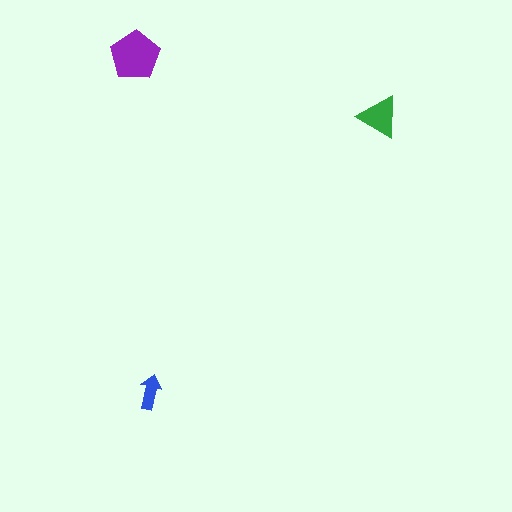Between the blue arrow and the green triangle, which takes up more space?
The green triangle.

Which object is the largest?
The purple pentagon.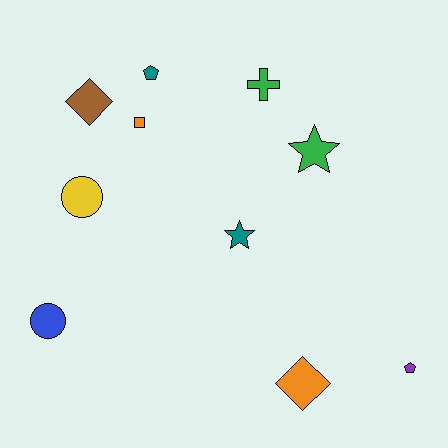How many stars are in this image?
There are 2 stars.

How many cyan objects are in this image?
There are no cyan objects.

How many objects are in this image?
There are 10 objects.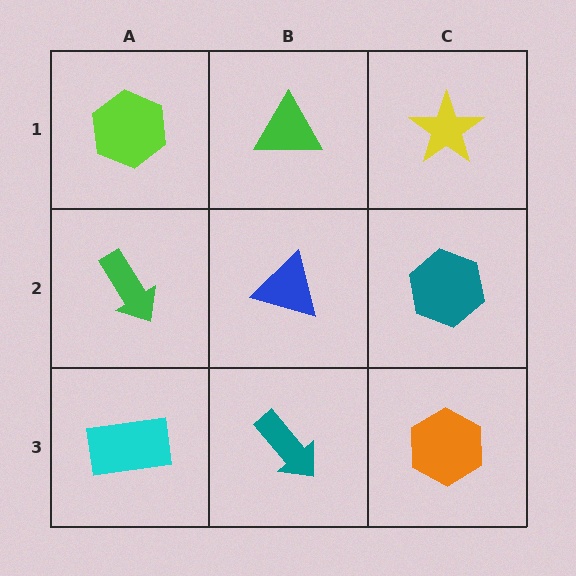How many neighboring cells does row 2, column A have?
3.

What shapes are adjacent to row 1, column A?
A green arrow (row 2, column A), a green triangle (row 1, column B).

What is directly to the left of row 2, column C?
A blue triangle.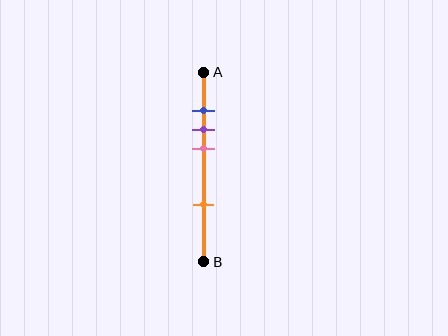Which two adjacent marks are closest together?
The blue and purple marks are the closest adjacent pair.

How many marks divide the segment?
There are 4 marks dividing the segment.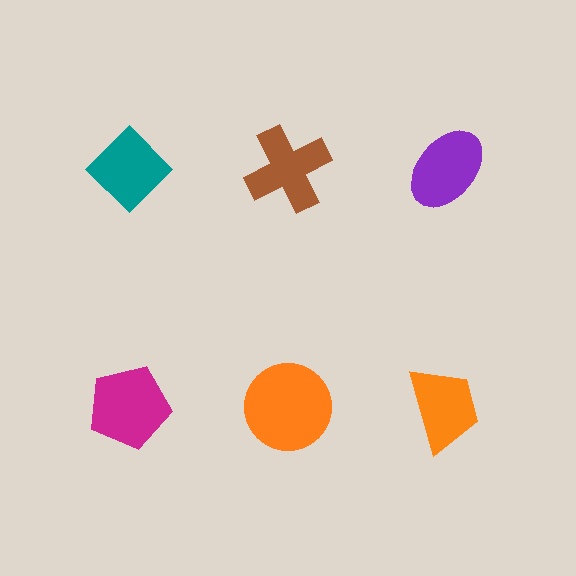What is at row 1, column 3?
A purple ellipse.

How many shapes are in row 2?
3 shapes.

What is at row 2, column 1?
A magenta pentagon.